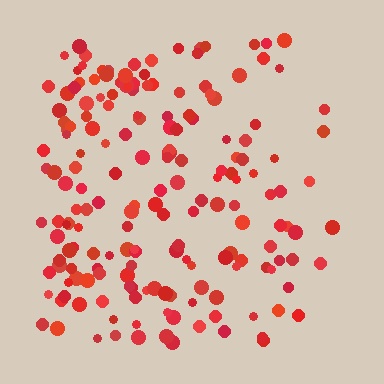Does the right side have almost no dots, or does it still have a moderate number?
Still a moderate number, just noticeably fewer than the left.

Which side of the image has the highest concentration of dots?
The left.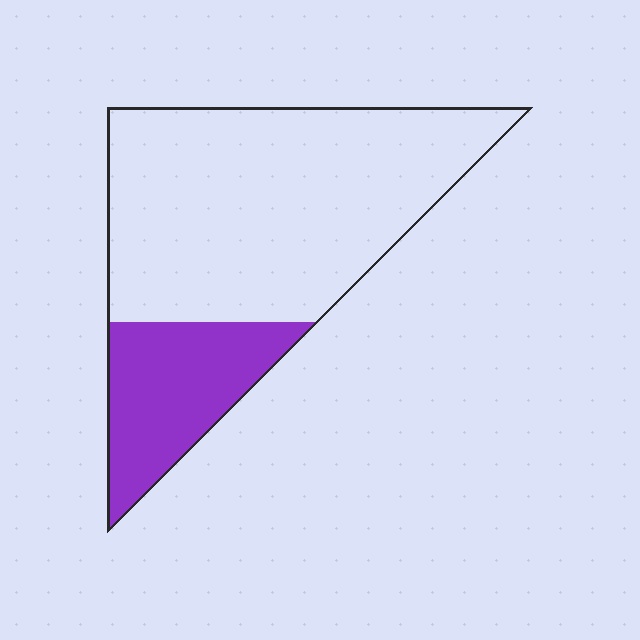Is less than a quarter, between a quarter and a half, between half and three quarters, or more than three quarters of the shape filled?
Less than a quarter.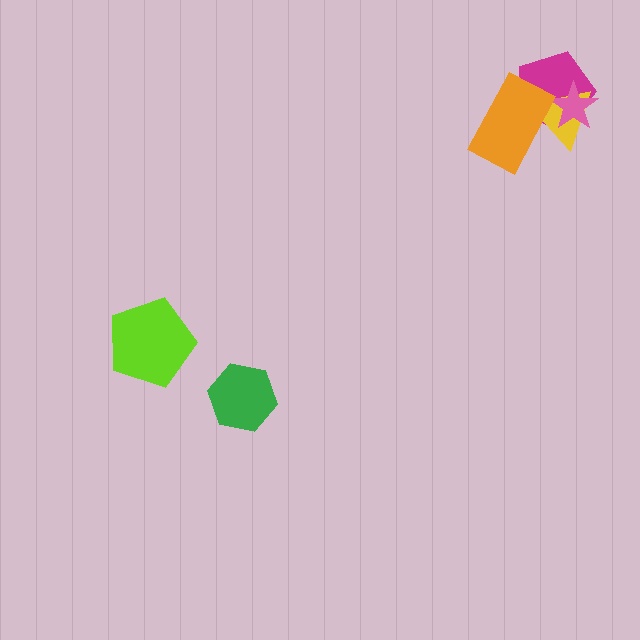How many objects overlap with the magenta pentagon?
3 objects overlap with the magenta pentagon.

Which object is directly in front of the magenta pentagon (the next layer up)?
The yellow triangle is directly in front of the magenta pentagon.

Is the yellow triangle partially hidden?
Yes, it is partially covered by another shape.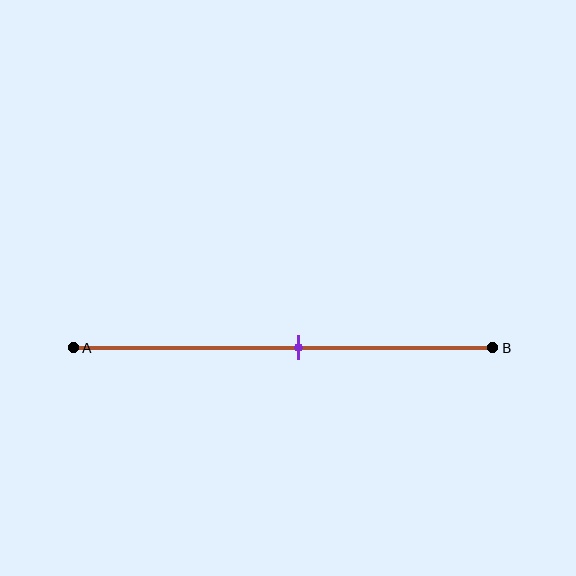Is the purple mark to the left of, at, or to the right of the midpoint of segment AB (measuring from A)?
The purple mark is to the right of the midpoint of segment AB.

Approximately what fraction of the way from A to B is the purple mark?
The purple mark is approximately 55% of the way from A to B.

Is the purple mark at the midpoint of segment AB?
No, the mark is at about 55% from A, not at the 50% midpoint.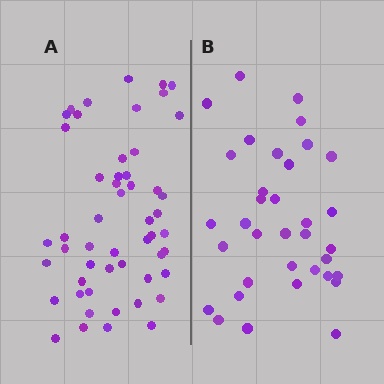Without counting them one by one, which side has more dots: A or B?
Region A (the left region) has more dots.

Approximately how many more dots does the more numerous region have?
Region A has approximately 15 more dots than region B.